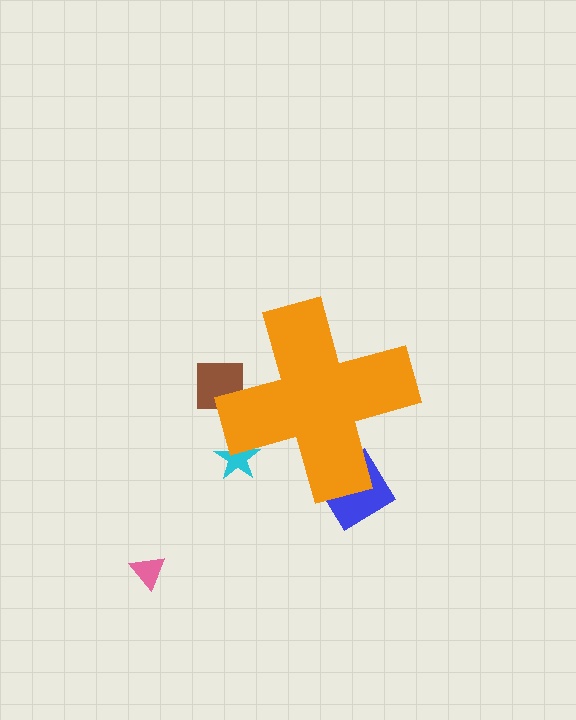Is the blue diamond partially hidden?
Yes, the blue diamond is partially hidden behind the orange cross.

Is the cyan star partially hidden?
Yes, the cyan star is partially hidden behind the orange cross.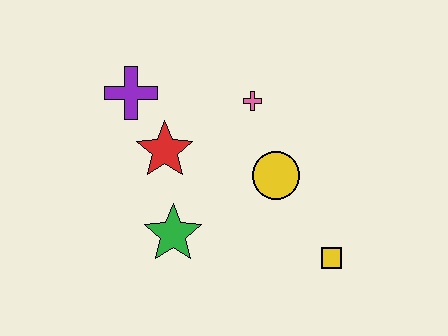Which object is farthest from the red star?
The yellow square is farthest from the red star.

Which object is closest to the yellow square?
The yellow circle is closest to the yellow square.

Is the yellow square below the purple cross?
Yes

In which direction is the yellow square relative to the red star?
The yellow square is to the right of the red star.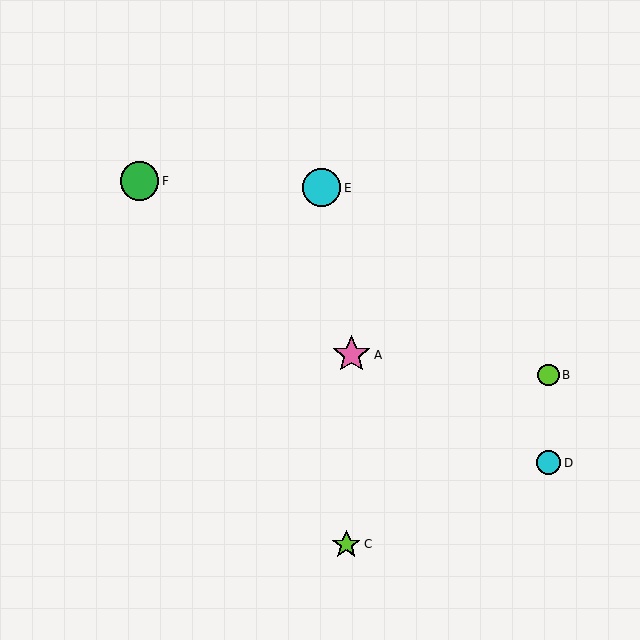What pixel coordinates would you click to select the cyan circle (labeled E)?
Click at (321, 188) to select the cyan circle E.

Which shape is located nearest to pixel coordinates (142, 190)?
The green circle (labeled F) at (140, 181) is nearest to that location.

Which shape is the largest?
The cyan circle (labeled E) is the largest.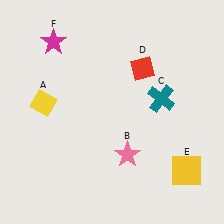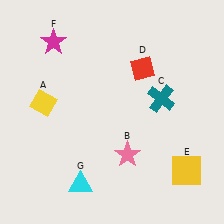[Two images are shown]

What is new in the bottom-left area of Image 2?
A cyan triangle (G) was added in the bottom-left area of Image 2.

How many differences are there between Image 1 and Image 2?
There is 1 difference between the two images.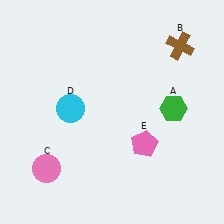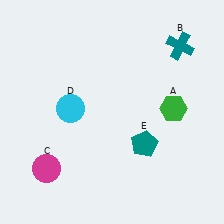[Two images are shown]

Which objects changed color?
B changed from brown to teal. C changed from pink to magenta. E changed from pink to teal.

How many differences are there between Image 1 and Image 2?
There are 3 differences between the two images.